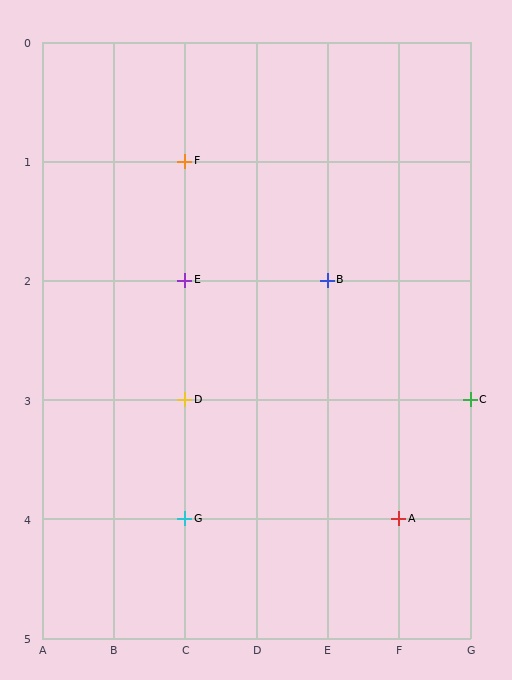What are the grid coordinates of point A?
Point A is at grid coordinates (F, 4).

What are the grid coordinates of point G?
Point G is at grid coordinates (C, 4).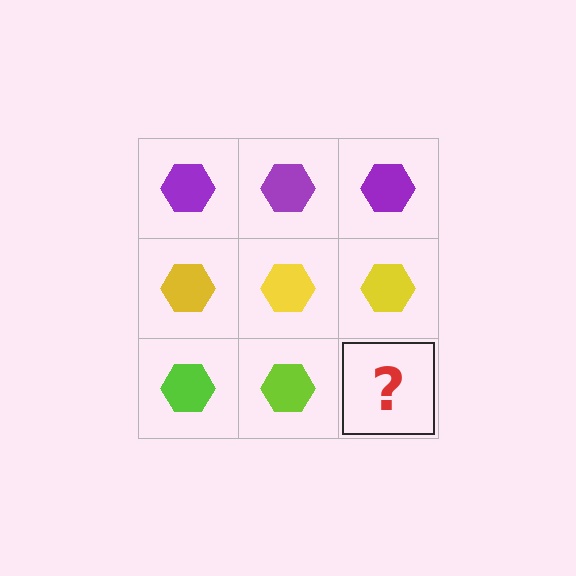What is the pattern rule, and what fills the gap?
The rule is that each row has a consistent color. The gap should be filled with a lime hexagon.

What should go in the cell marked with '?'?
The missing cell should contain a lime hexagon.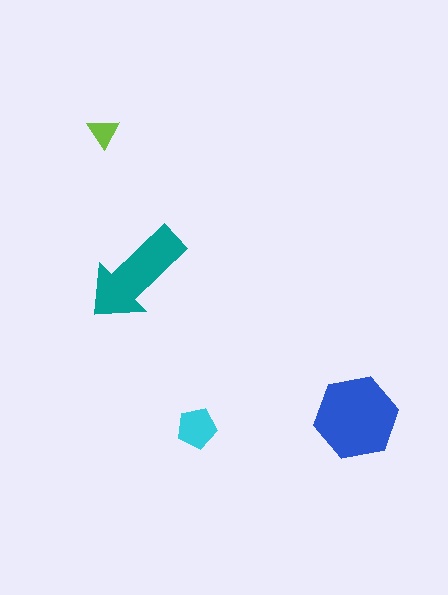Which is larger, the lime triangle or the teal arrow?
The teal arrow.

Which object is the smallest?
The lime triangle.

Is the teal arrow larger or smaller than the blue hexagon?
Smaller.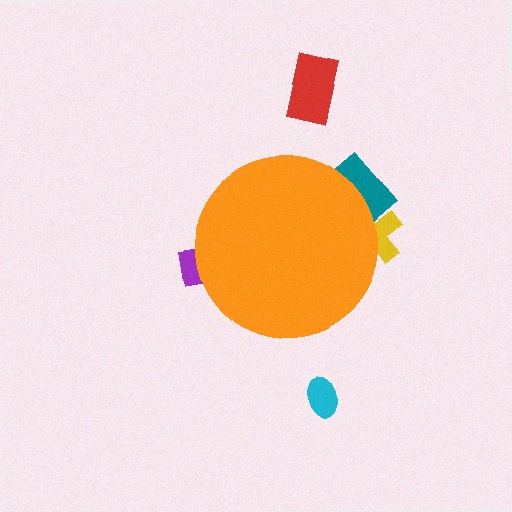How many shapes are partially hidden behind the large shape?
4 shapes are partially hidden.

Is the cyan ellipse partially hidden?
No, the cyan ellipse is fully visible.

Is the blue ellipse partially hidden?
Yes, the blue ellipse is partially hidden behind the orange circle.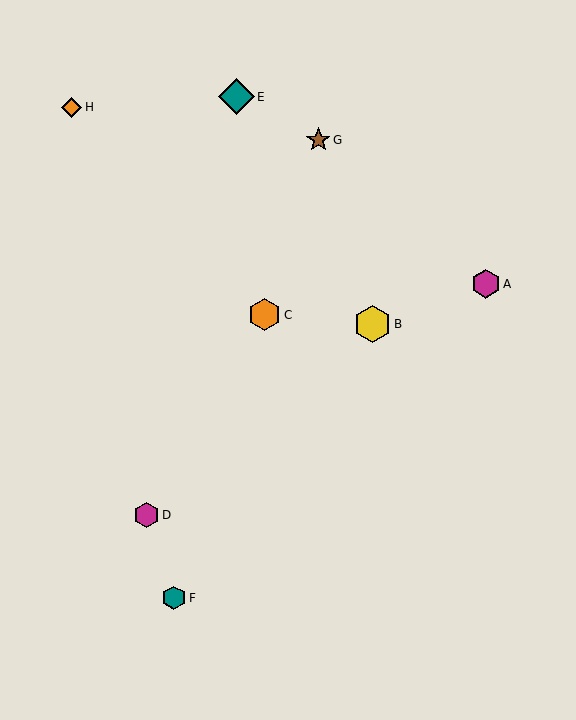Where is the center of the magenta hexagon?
The center of the magenta hexagon is at (486, 284).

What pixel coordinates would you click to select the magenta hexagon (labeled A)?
Click at (486, 284) to select the magenta hexagon A.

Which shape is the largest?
The yellow hexagon (labeled B) is the largest.